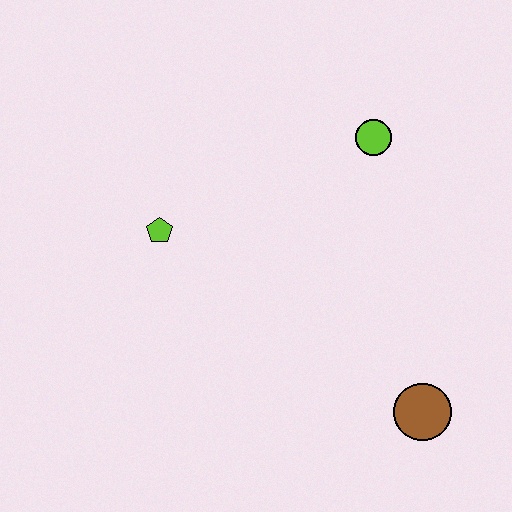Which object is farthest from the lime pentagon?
The brown circle is farthest from the lime pentagon.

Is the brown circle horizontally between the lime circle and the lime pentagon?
No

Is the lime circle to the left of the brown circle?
Yes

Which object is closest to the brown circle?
The lime circle is closest to the brown circle.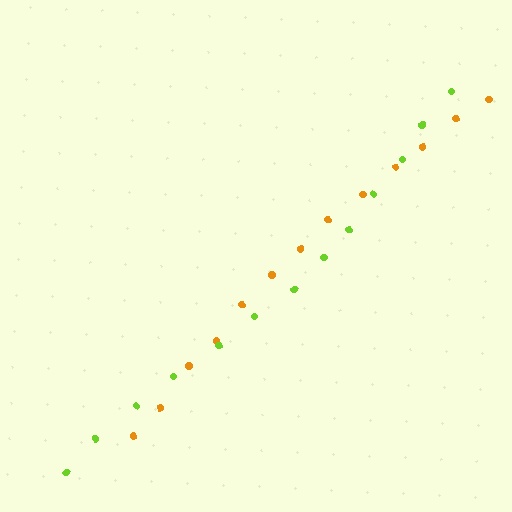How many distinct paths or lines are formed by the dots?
There are 2 distinct paths.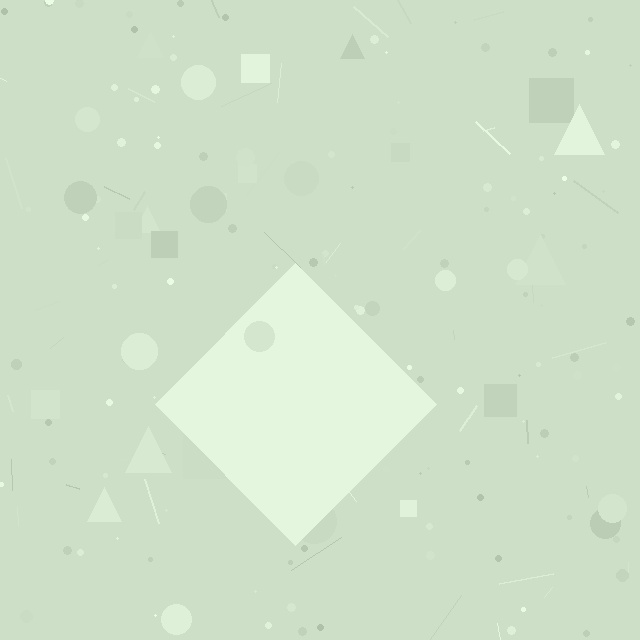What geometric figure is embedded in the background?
A diamond is embedded in the background.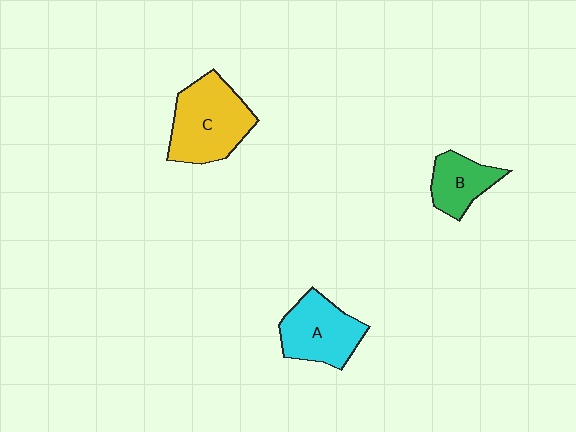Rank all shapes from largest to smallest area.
From largest to smallest: C (yellow), A (cyan), B (green).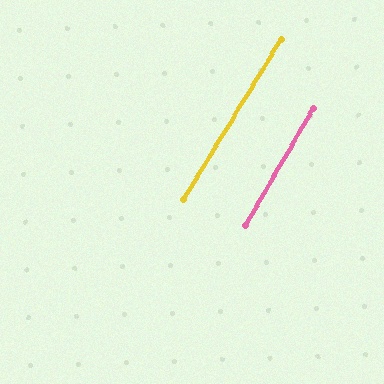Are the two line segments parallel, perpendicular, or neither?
Parallel — their directions differ by only 1.3°.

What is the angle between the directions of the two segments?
Approximately 1 degree.